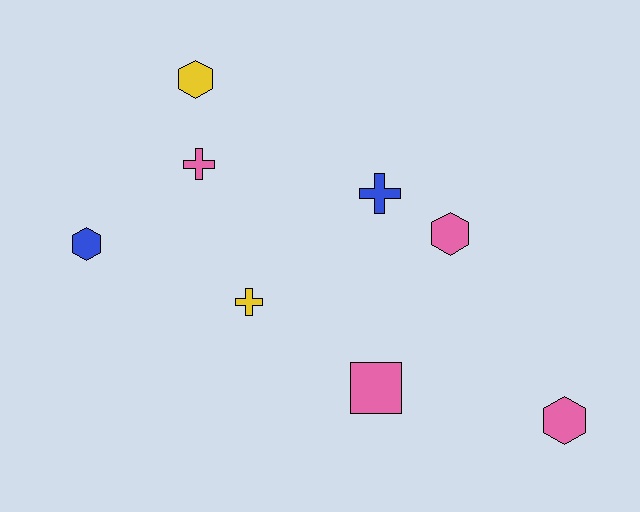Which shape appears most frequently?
Hexagon, with 4 objects.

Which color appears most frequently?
Pink, with 4 objects.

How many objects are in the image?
There are 8 objects.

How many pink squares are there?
There is 1 pink square.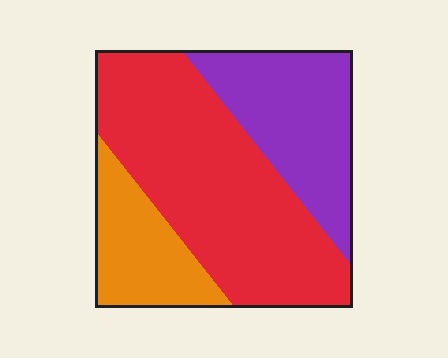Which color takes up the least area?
Orange, at roughly 20%.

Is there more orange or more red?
Red.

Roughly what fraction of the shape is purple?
Purple takes up about one quarter (1/4) of the shape.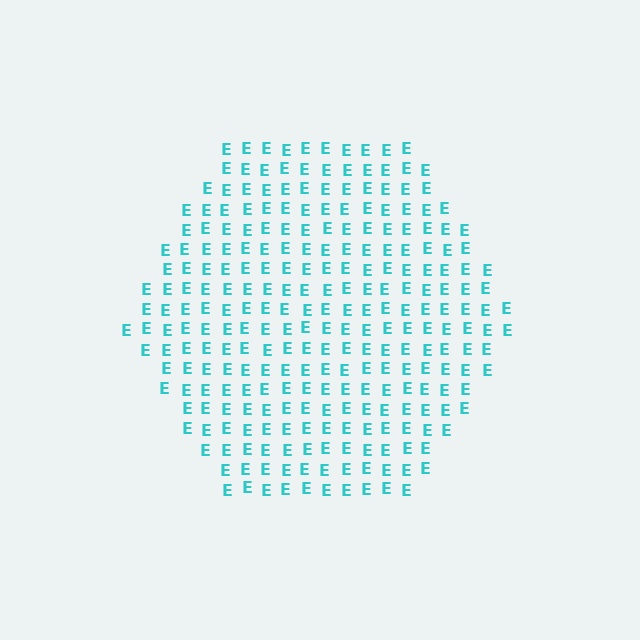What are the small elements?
The small elements are letter E's.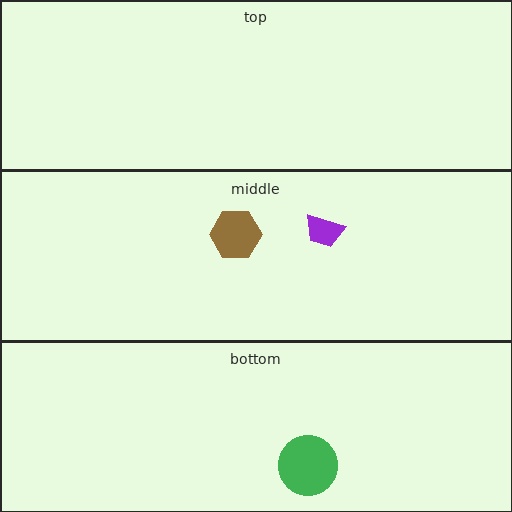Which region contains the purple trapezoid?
The middle region.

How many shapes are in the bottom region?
1.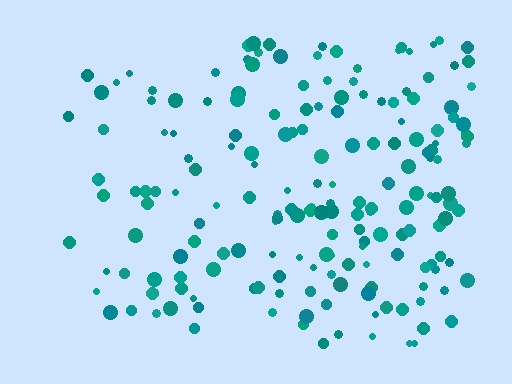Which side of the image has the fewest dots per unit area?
The left.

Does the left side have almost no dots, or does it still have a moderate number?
Still a moderate number, just noticeably fewer than the right.